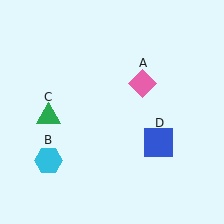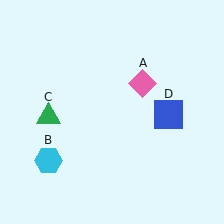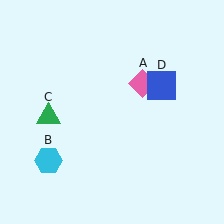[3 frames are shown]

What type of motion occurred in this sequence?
The blue square (object D) rotated counterclockwise around the center of the scene.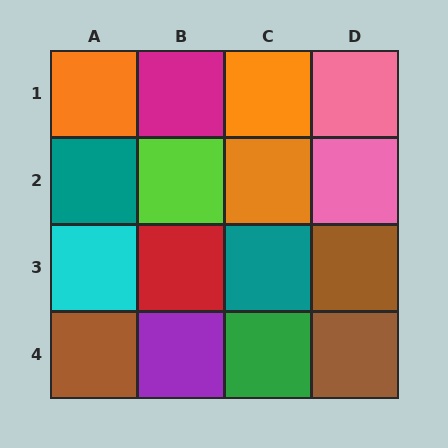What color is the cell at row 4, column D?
Brown.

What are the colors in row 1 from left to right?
Orange, magenta, orange, pink.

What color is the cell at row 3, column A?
Cyan.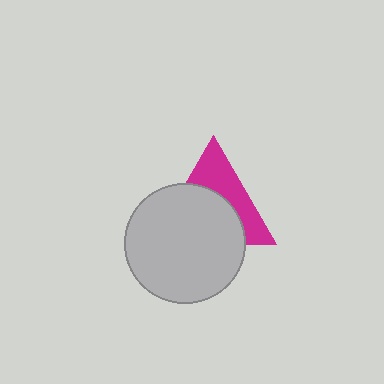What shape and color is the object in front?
The object in front is a light gray circle.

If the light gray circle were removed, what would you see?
You would see the complete magenta triangle.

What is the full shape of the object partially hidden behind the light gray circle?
The partially hidden object is a magenta triangle.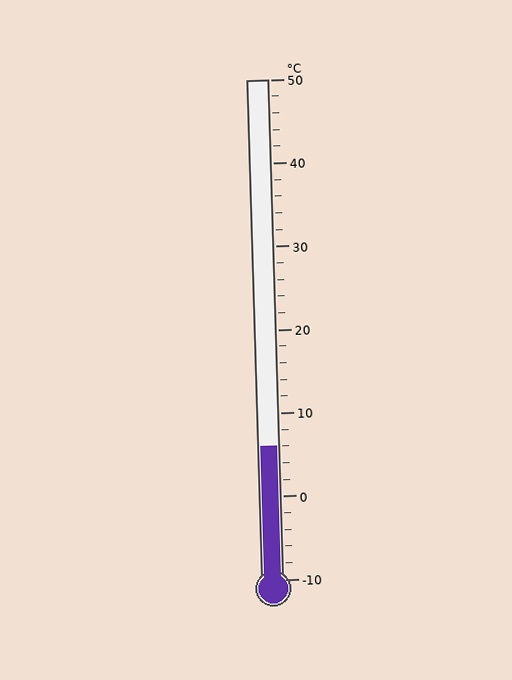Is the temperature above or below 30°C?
The temperature is below 30°C.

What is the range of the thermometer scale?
The thermometer scale ranges from -10°C to 50°C.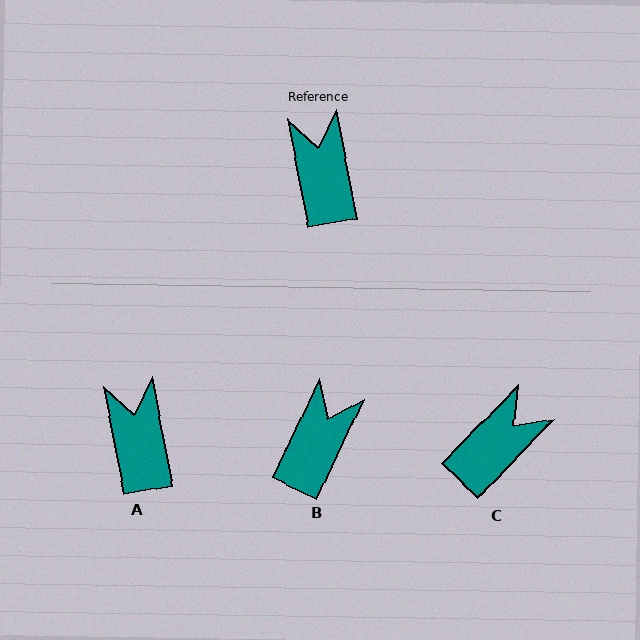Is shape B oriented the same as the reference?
No, it is off by about 36 degrees.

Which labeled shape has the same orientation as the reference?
A.